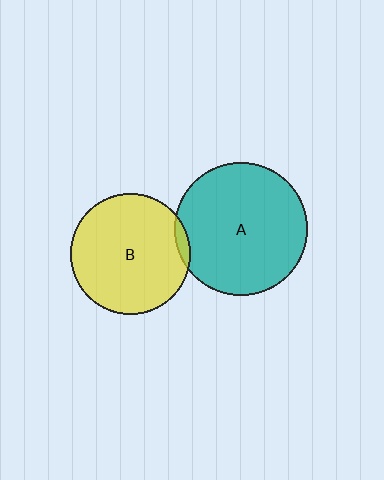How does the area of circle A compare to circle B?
Approximately 1.2 times.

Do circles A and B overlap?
Yes.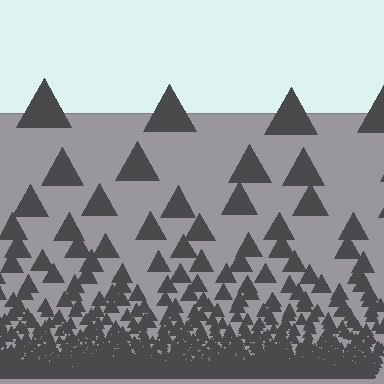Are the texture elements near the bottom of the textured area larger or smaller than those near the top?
Smaller. The gradient is inverted — elements near the bottom are smaller and denser.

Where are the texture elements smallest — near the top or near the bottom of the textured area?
Near the bottom.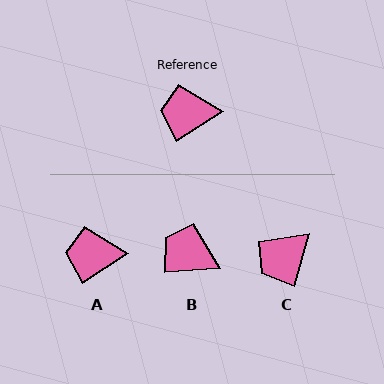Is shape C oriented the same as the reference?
No, it is off by about 41 degrees.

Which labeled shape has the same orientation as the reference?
A.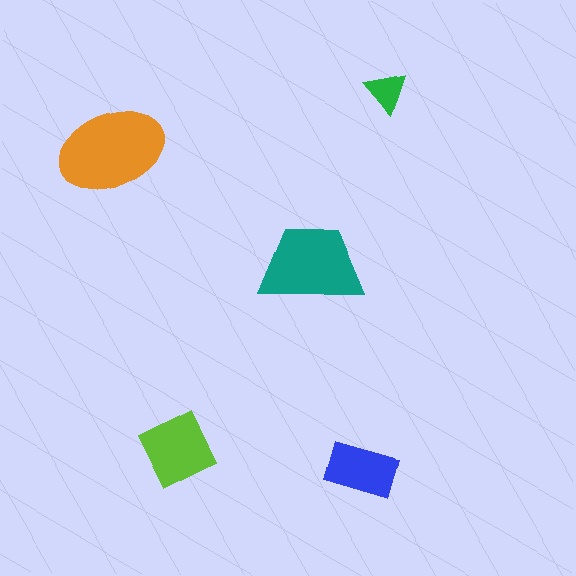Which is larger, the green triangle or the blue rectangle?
The blue rectangle.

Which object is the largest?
The orange ellipse.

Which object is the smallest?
The green triangle.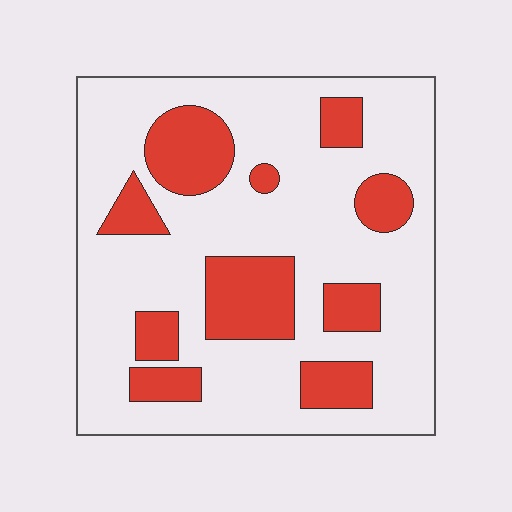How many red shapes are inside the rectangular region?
10.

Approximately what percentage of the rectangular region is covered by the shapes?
Approximately 25%.